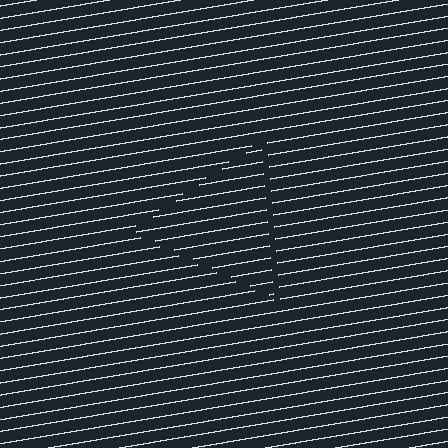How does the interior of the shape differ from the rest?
The interior of the shape contains the same grating, shifted by half a period — the contour is defined by the phase discontinuity where line-ends from the inner and outer gratings abut.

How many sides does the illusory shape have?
3 sides — the line-ends trace a triangle.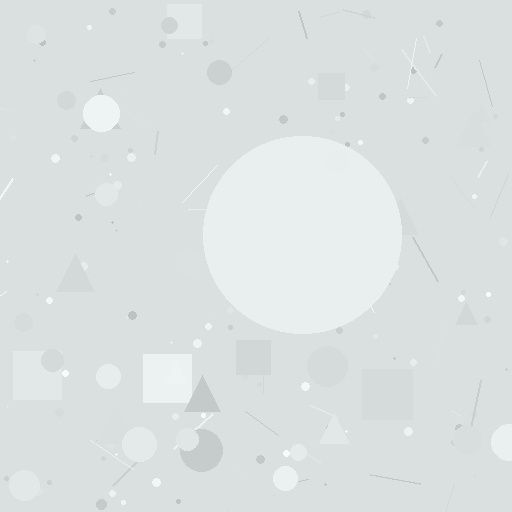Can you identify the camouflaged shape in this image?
The camouflaged shape is a circle.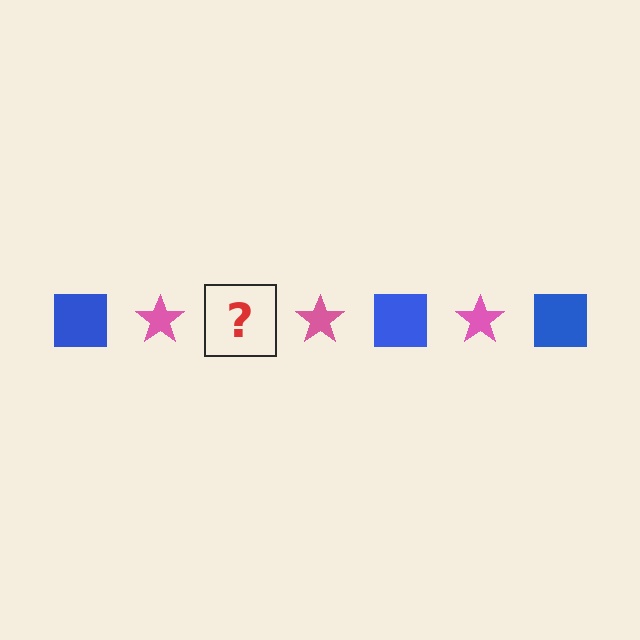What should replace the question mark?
The question mark should be replaced with a blue square.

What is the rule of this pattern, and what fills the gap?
The rule is that the pattern alternates between blue square and pink star. The gap should be filled with a blue square.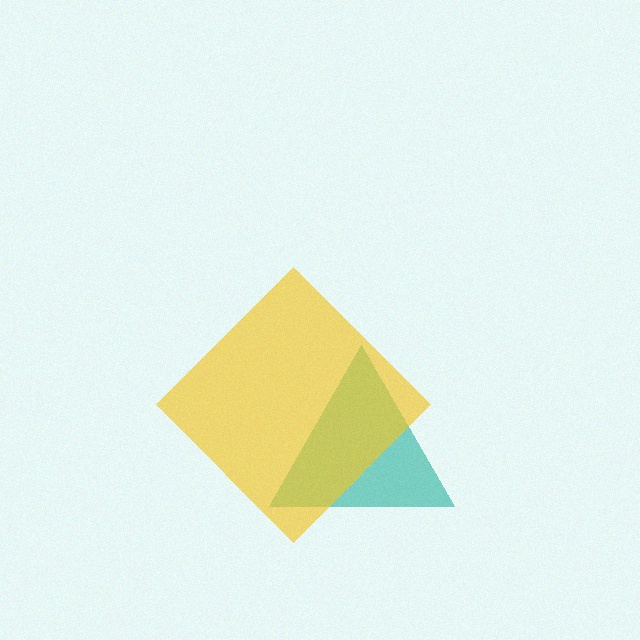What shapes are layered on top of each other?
The layered shapes are: a teal triangle, a yellow diamond.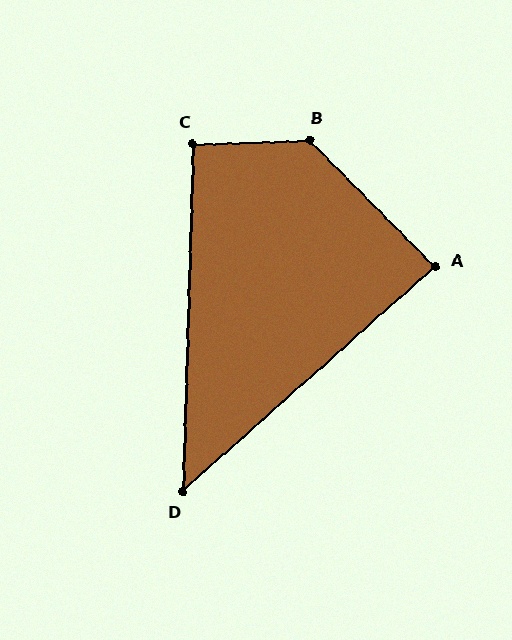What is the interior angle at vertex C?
Approximately 93 degrees (approximately right).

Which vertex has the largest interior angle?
B, at approximately 133 degrees.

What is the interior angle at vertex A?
Approximately 87 degrees (approximately right).